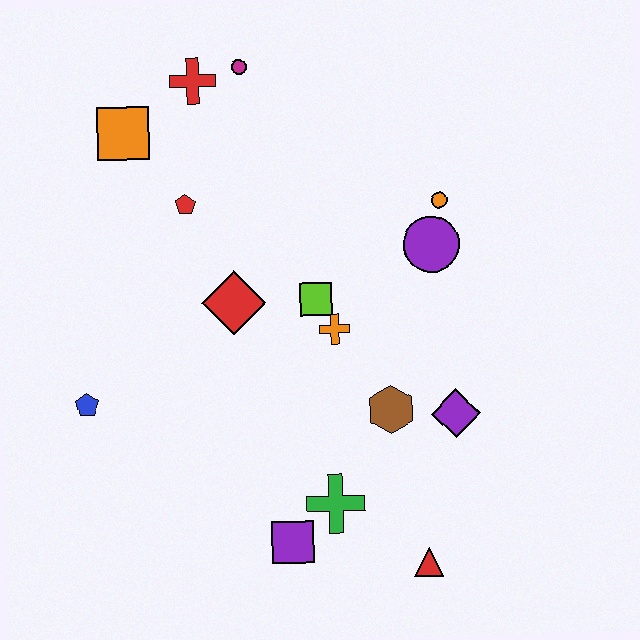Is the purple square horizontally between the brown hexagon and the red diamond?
Yes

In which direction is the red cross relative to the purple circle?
The red cross is to the left of the purple circle.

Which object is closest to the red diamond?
The lime square is closest to the red diamond.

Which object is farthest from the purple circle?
The blue pentagon is farthest from the purple circle.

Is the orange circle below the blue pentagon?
No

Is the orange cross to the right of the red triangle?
No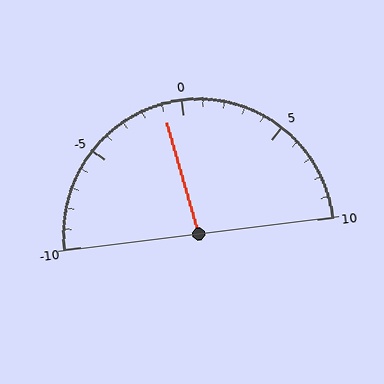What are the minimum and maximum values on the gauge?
The gauge ranges from -10 to 10.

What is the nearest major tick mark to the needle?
The nearest major tick mark is 0.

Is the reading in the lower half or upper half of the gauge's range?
The reading is in the lower half of the range (-10 to 10).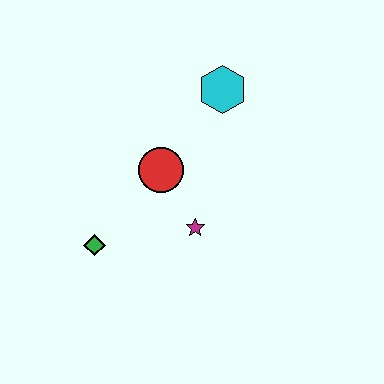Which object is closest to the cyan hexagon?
The red circle is closest to the cyan hexagon.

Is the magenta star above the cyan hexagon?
No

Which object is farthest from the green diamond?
The cyan hexagon is farthest from the green diamond.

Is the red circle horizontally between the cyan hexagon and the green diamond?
Yes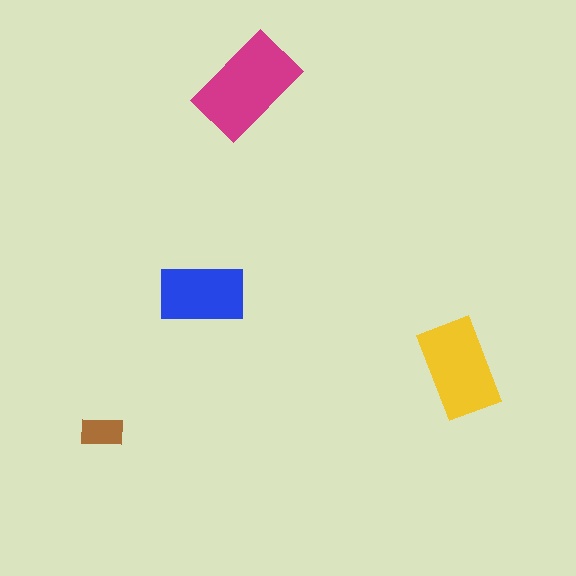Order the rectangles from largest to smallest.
the magenta one, the yellow one, the blue one, the brown one.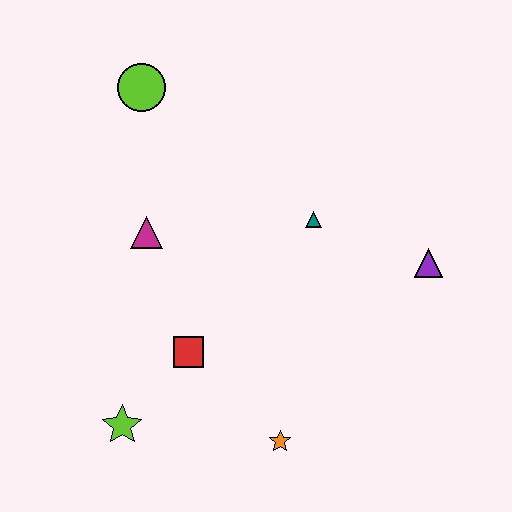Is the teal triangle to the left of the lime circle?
No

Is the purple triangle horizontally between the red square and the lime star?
No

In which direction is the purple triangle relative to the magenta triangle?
The purple triangle is to the right of the magenta triangle.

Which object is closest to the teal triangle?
The purple triangle is closest to the teal triangle.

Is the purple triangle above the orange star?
Yes